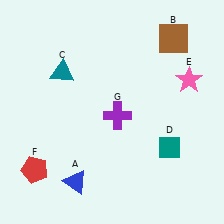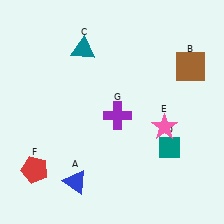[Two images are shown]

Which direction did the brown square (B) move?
The brown square (B) moved down.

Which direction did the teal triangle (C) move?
The teal triangle (C) moved up.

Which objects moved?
The objects that moved are: the brown square (B), the teal triangle (C), the pink star (E).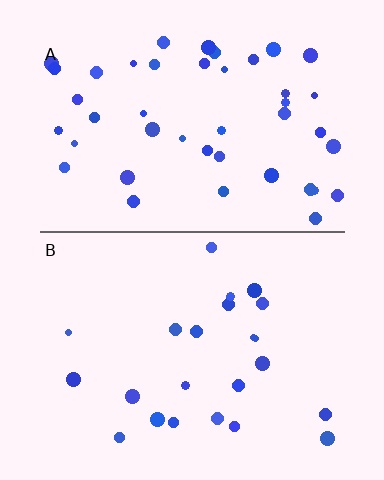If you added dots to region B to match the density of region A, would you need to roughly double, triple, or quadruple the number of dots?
Approximately double.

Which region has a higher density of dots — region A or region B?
A (the top).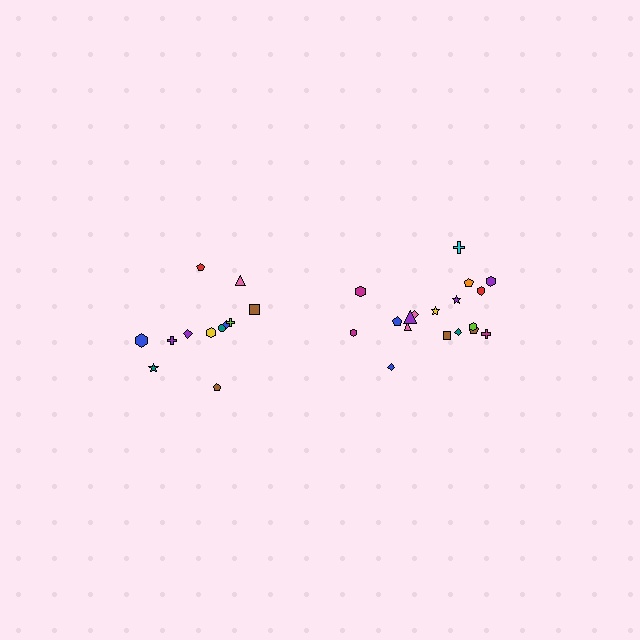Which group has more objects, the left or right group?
The right group.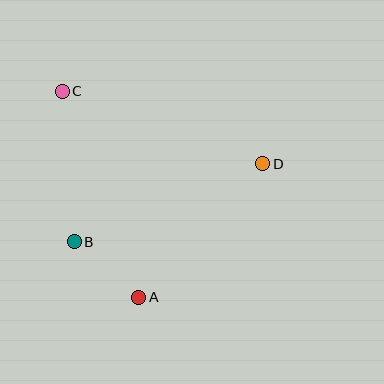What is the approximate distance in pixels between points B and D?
The distance between B and D is approximately 204 pixels.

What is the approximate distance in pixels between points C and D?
The distance between C and D is approximately 213 pixels.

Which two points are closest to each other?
Points A and B are closest to each other.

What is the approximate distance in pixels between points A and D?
The distance between A and D is approximately 182 pixels.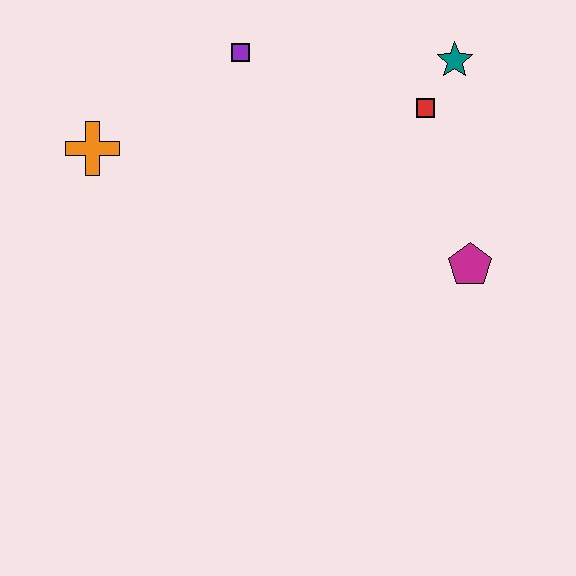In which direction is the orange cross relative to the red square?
The orange cross is to the left of the red square.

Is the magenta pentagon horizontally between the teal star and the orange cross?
No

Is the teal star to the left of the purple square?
No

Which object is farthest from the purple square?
The magenta pentagon is farthest from the purple square.